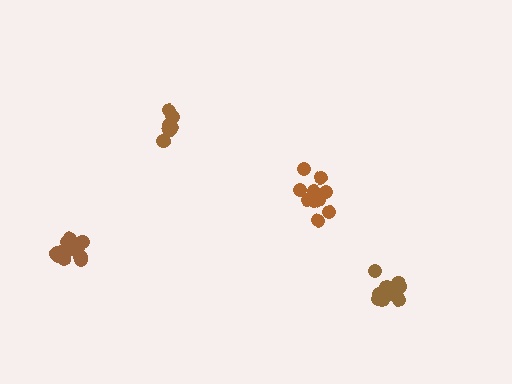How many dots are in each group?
Group 1: 7 dots, Group 2: 13 dots, Group 3: 10 dots, Group 4: 11 dots (41 total).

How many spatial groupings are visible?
There are 4 spatial groupings.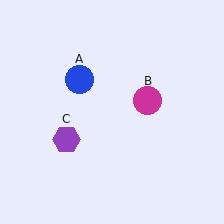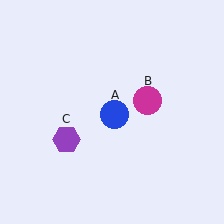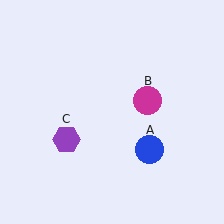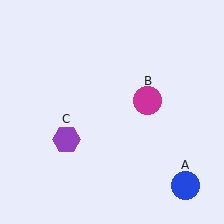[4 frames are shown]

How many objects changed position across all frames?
1 object changed position: blue circle (object A).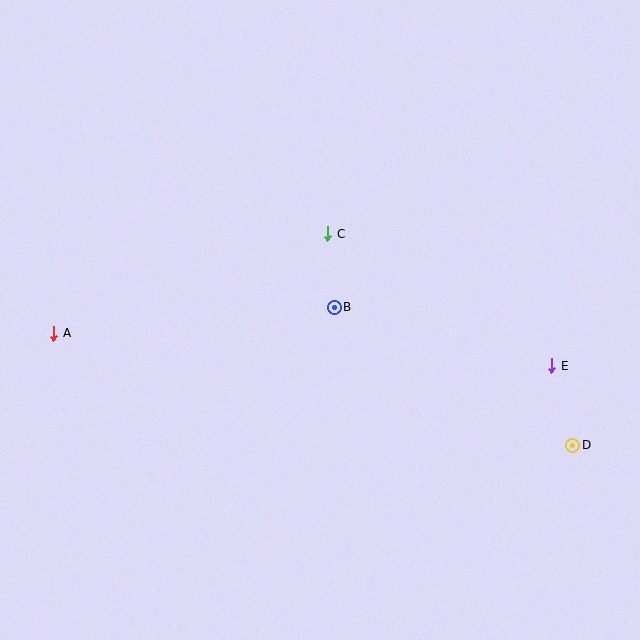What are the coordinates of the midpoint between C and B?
The midpoint between C and B is at (331, 271).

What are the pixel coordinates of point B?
Point B is at (334, 307).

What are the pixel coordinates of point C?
Point C is at (328, 234).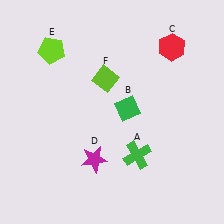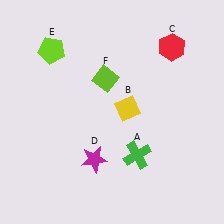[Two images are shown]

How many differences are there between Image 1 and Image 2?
There is 1 difference between the two images.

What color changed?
The diamond (B) changed from green in Image 1 to yellow in Image 2.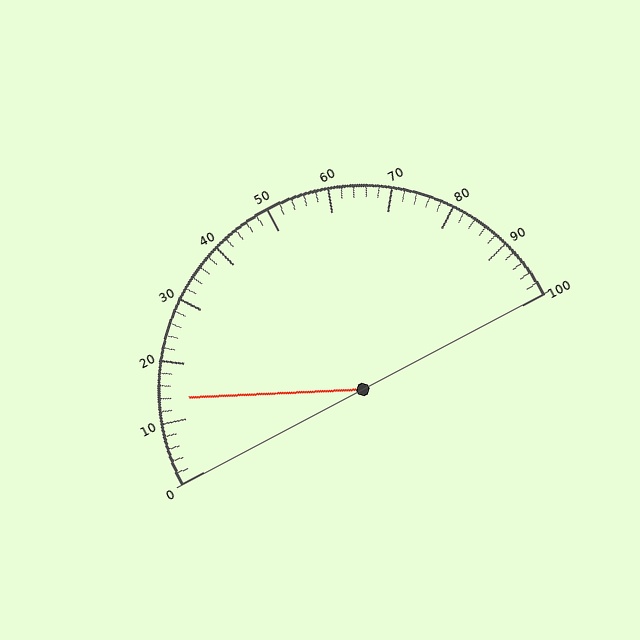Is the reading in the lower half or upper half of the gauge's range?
The reading is in the lower half of the range (0 to 100).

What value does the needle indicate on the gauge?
The needle indicates approximately 14.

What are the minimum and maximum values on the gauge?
The gauge ranges from 0 to 100.